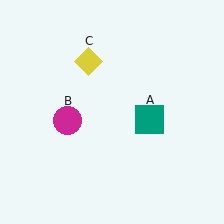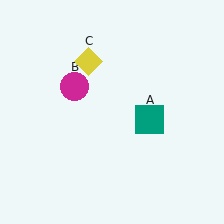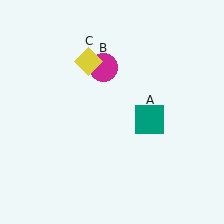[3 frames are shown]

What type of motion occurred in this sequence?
The magenta circle (object B) rotated clockwise around the center of the scene.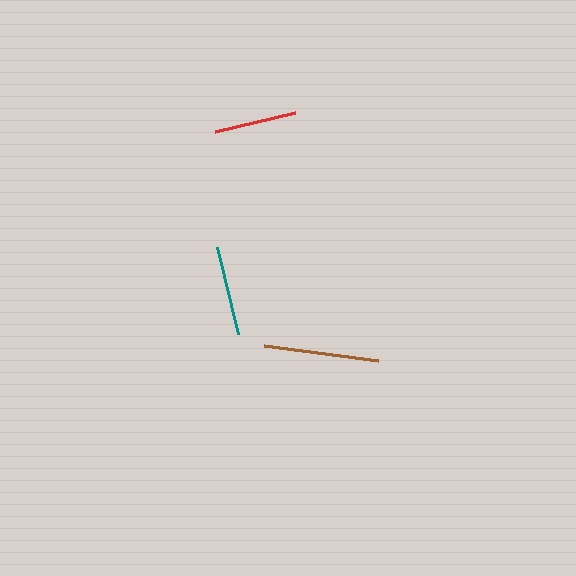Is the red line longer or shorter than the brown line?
The brown line is longer than the red line.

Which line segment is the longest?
The brown line is the longest at approximately 116 pixels.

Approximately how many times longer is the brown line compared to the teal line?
The brown line is approximately 1.3 times the length of the teal line.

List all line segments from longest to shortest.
From longest to shortest: brown, teal, red.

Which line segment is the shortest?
The red line is the shortest at approximately 82 pixels.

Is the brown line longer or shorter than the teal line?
The brown line is longer than the teal line.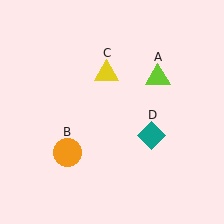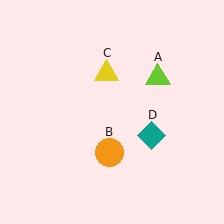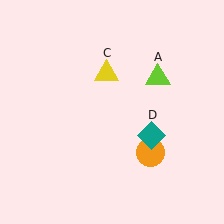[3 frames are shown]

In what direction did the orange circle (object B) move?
The orange circle (object B) moved right.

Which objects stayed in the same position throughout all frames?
Lime triangle (object A) and yellow triangle (object C) and teal diamond (object D) remained stationary.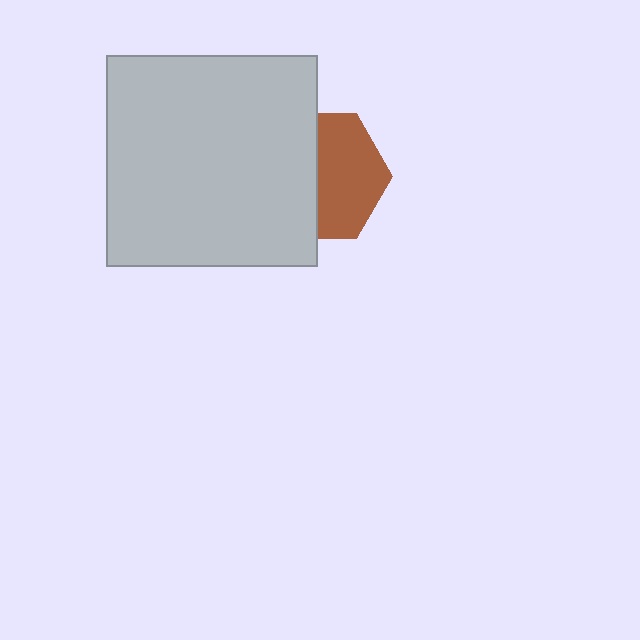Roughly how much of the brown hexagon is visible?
About half of it is visible (roughly 53%).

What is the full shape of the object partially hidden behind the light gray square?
The partially hidden object is a brown hexagon.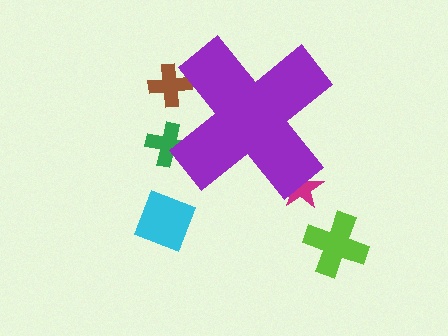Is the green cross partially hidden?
Yes, the green cross is partially hidden behind the purple cross.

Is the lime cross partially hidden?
No, the lime cross is fully visible.